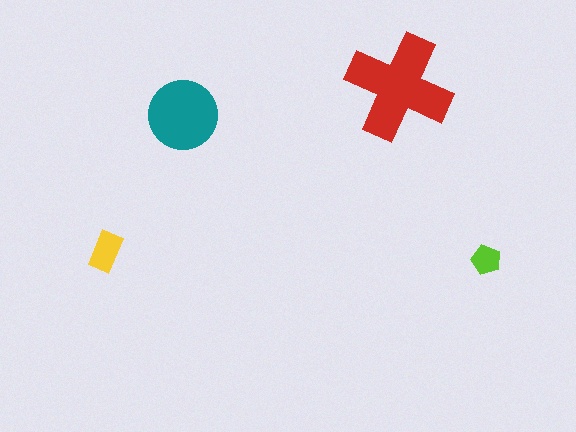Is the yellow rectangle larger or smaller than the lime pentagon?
Larger.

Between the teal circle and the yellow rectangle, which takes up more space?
The teal circle.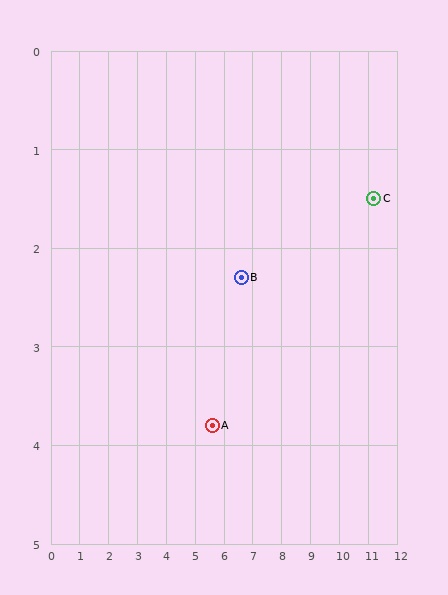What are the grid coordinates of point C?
Point C is at approximately (11.2, 1.5).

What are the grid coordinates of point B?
Point B is at approximately (6.6, 2.3).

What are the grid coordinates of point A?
Point A is at approximately (5.6, 3.8).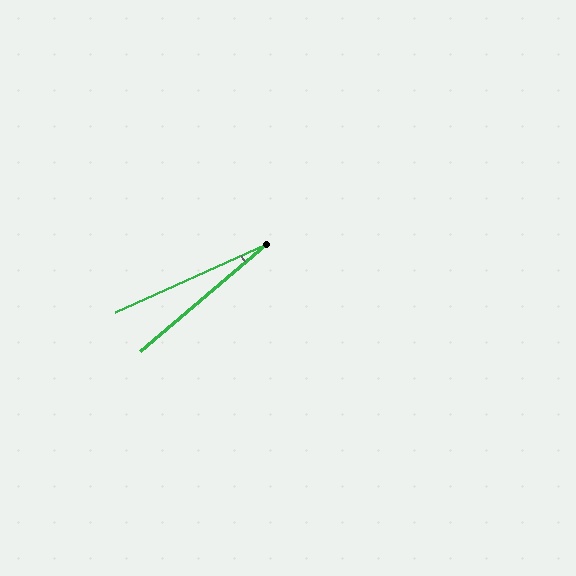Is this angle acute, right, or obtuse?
It is acute.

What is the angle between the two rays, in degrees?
Approximately 16 degrees.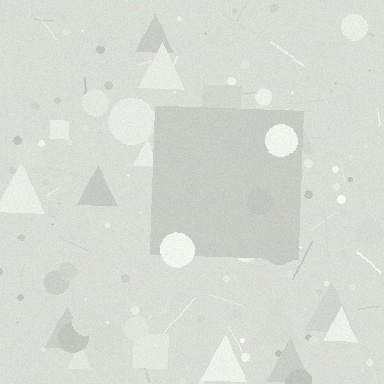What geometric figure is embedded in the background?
A square is embedded in the background.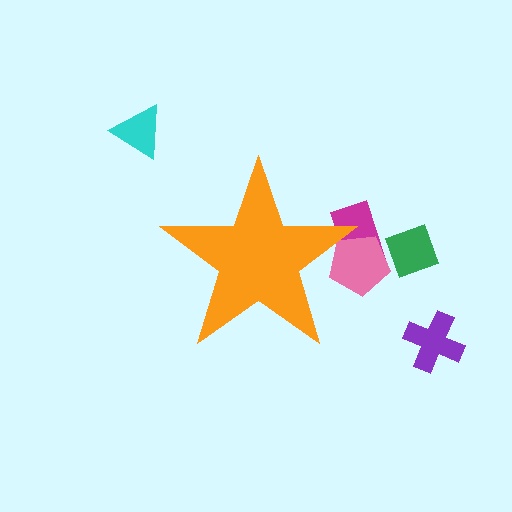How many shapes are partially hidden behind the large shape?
2 shapes are partially hidden.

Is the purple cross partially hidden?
No, the purple cross is fully visible.